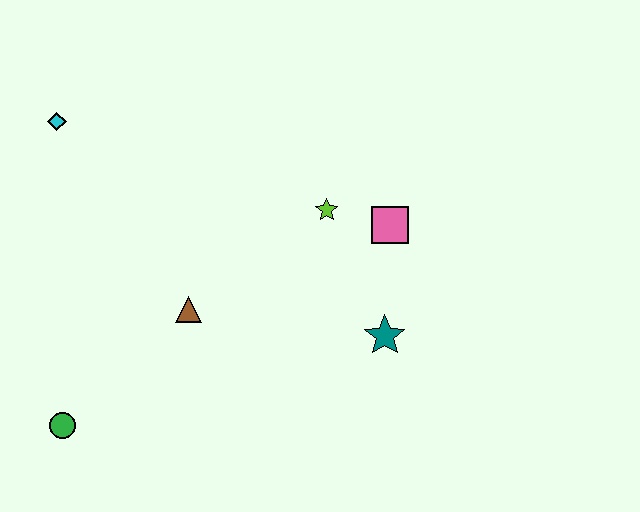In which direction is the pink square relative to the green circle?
The pink square is to the right of the green circle.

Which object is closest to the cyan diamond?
The brown triangle is closest to the cyan diamond.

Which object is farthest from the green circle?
The pink square is farthest from the green circle.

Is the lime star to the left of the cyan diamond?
No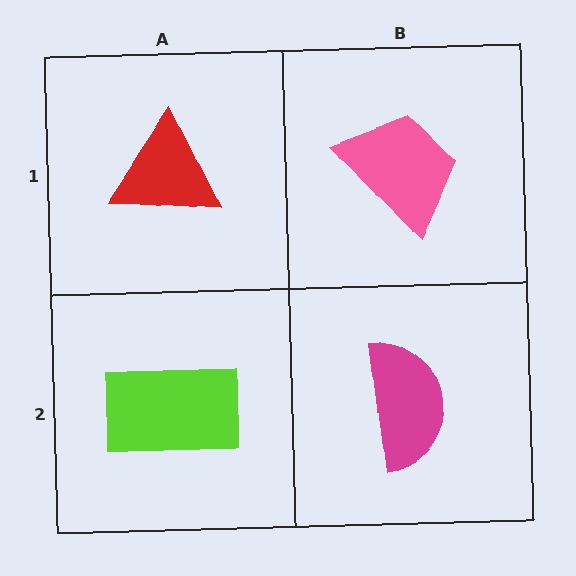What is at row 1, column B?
A pink trapezoid.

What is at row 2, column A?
A lime rectangle.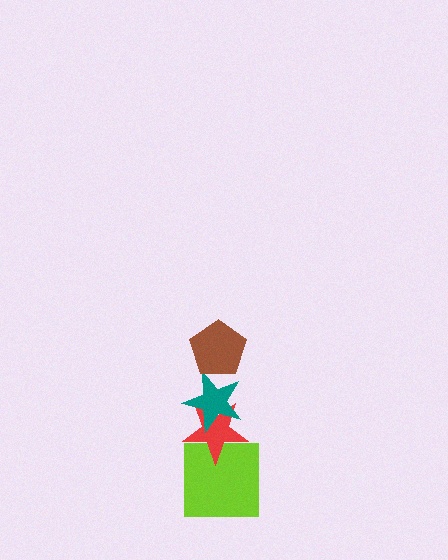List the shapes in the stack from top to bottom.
From top to bottom: the brown pentagon, the teal star, the red star, the lime square.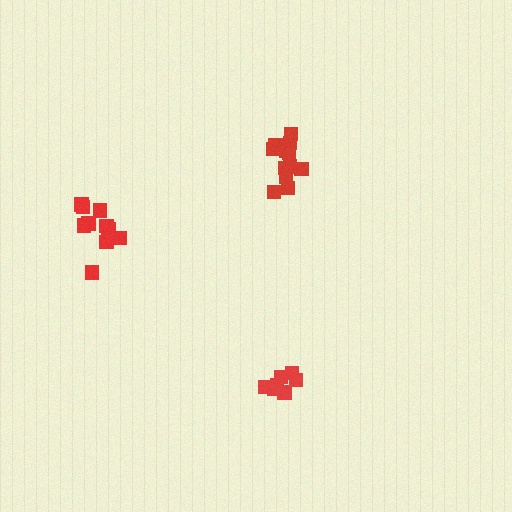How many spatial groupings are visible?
There are 3 spatial groupings.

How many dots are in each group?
Group 1: 7 dots, Group 2: 13 dots, Group 3: 10 dots (30 total).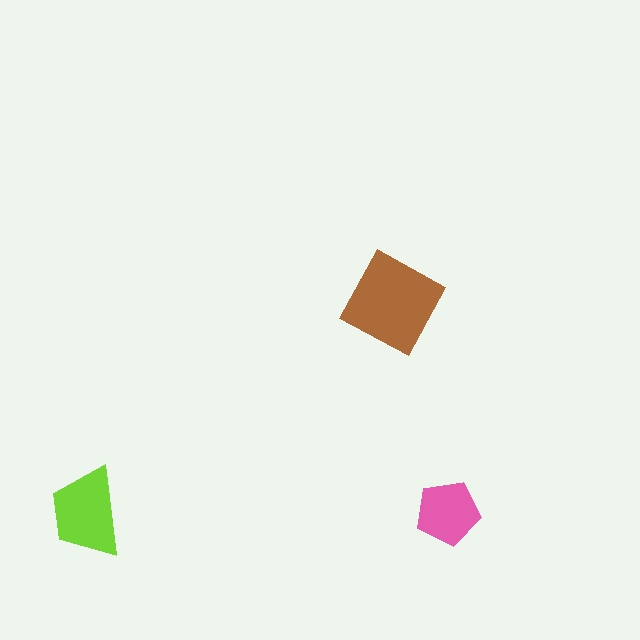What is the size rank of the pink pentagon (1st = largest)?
3rd.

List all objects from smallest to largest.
The pink pentagon, the lime trapezoid, the brown square.